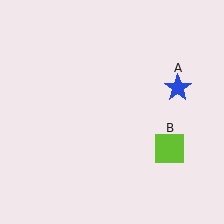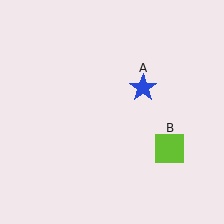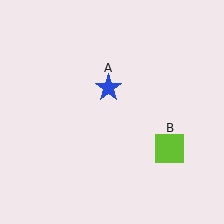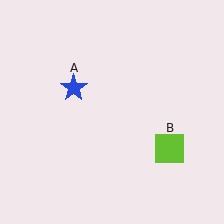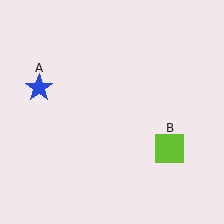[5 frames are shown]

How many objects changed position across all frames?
1 object changed position: blue star (object A).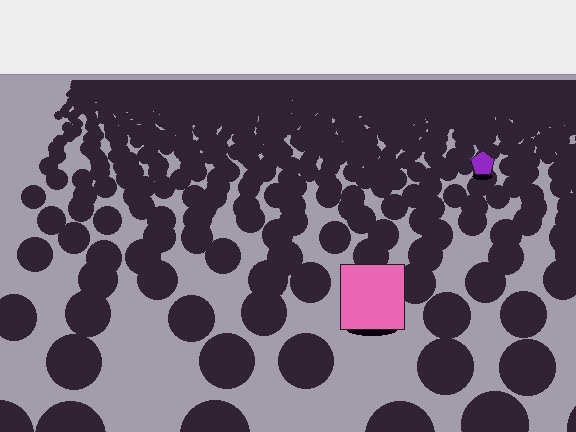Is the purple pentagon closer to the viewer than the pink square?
No. The pink square is closer — you can tell from the texture gradient: the ground texture is coarser near it.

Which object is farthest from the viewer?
The purple pentagon is farthest from the viewer. It appears smaller and the ground texture around it is denser.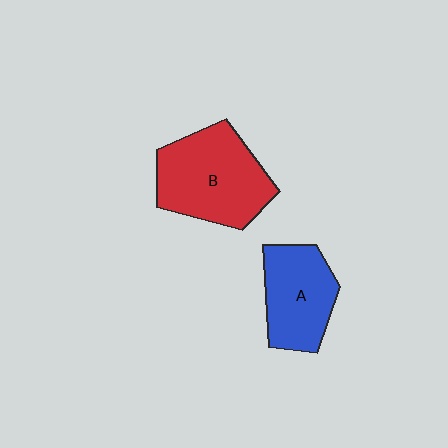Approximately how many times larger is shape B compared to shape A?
Approximately 1.4 times.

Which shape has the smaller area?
Shape A (blue).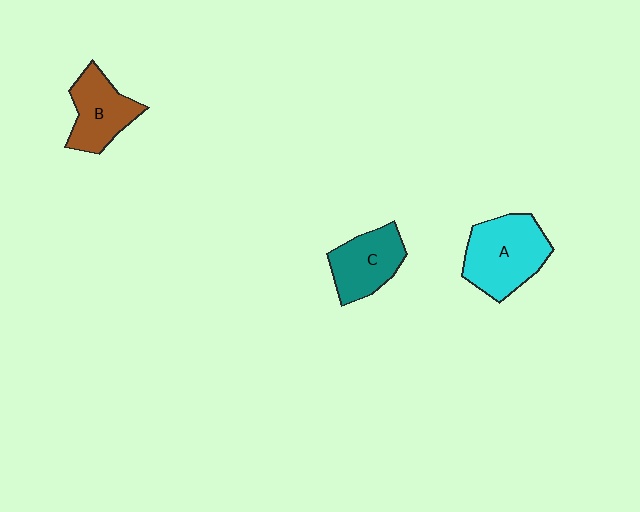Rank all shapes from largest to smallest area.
From largest to smallest: A (cyan), B (brown), C (teal).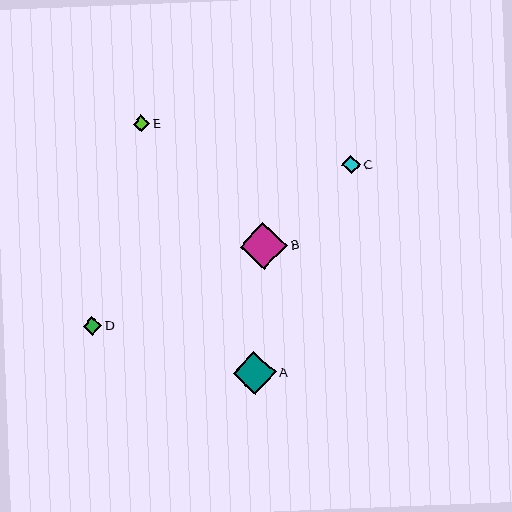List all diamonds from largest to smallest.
From largest to smallest: B, A, D, C, E.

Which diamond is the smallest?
Diamond E is the smallest with a size of approximately 16 pixels.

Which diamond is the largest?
Diamond B is the largest with a size of approximately 48 pixels.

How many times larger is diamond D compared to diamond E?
Diamond D is approximately 1.1 times the size of diamond E.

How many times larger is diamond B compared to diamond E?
Diamond B is approximately 2.9 times the size of diamond E.